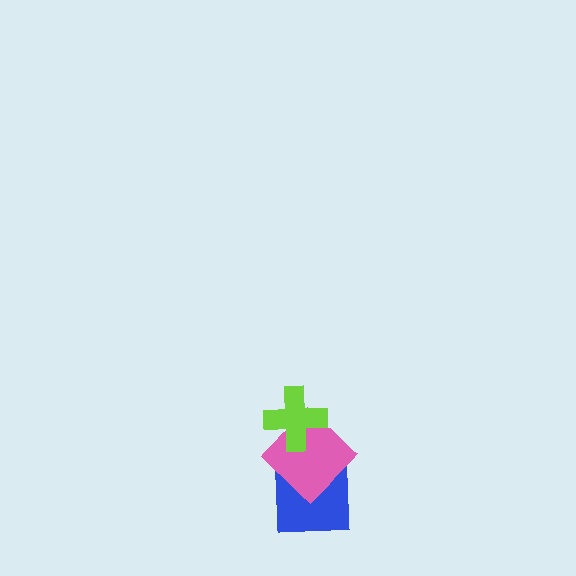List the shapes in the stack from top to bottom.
From top to bottom: the lime cross, the pink diamond, the blue square.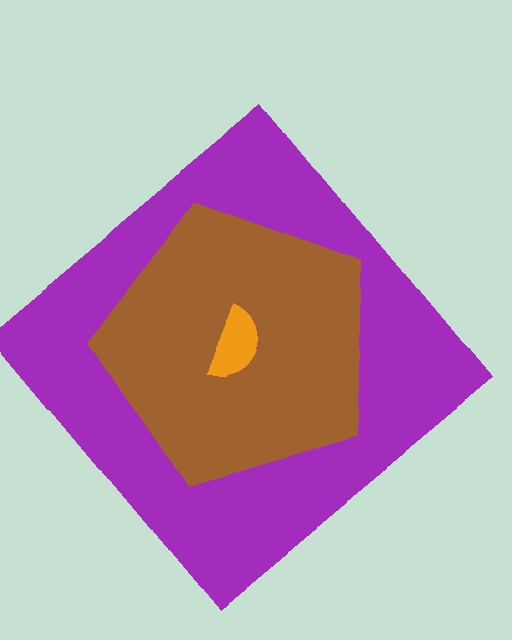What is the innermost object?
The orange semicircle.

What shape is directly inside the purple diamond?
The brown pentagon.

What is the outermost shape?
The purple diamond.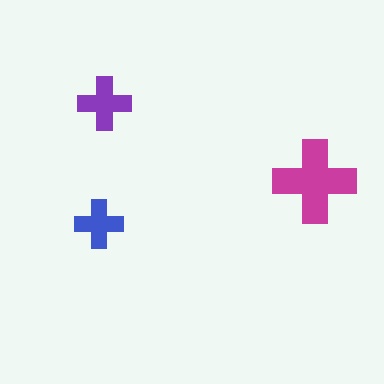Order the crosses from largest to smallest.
the magenta one, the purple one, the blue one.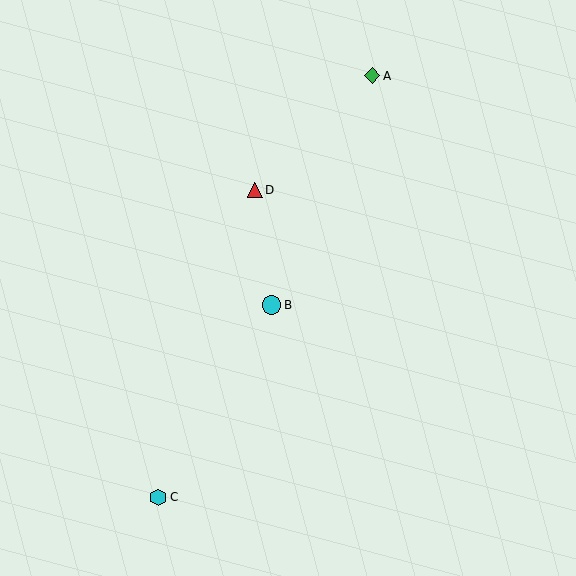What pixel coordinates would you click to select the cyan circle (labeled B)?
Click at (272, 305) to select the cyan circle B.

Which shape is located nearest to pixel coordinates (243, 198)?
The red triangle (labeled D) at (255, 190) is nearest to that location.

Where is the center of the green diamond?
The center of the green diamond is at (372, 76).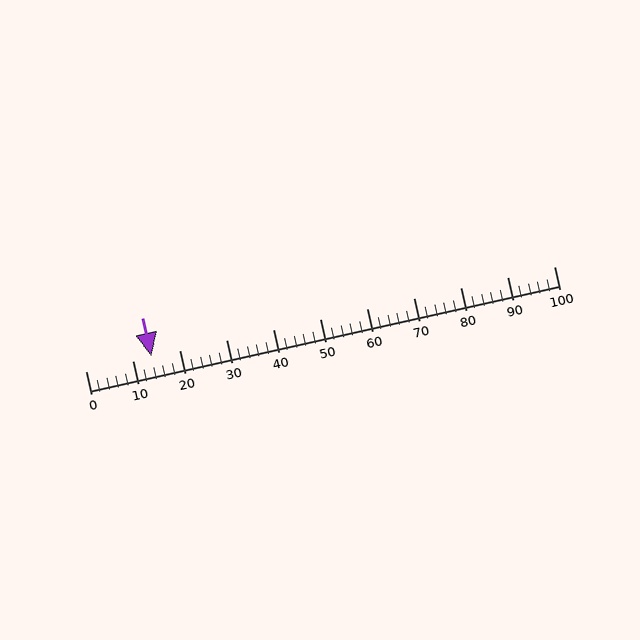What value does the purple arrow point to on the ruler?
The purple arrow points to approximately 14.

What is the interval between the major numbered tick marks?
The major tick marks are spaced 10 units apart.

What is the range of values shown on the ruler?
The ruler shows values from 0 to 100.